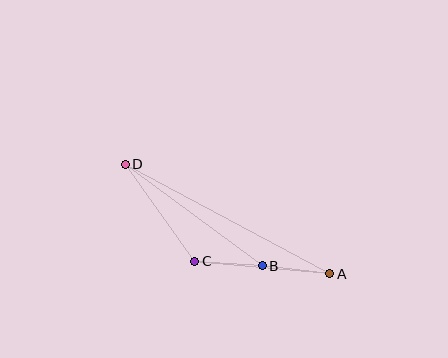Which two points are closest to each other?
Points B and C are closest to each other.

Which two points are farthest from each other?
Points A and D are farthest from each other.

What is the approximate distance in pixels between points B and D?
The distance between B and D is approximately 170 pixels.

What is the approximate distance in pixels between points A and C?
The distance between A and C is approximately 136 pixels.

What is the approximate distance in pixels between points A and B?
The distance between A and B is approximately 68 pixels.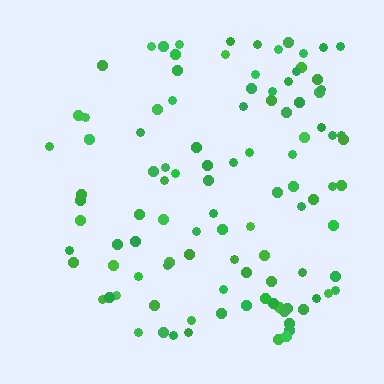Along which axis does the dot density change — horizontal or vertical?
Horizontal.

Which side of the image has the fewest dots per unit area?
The left.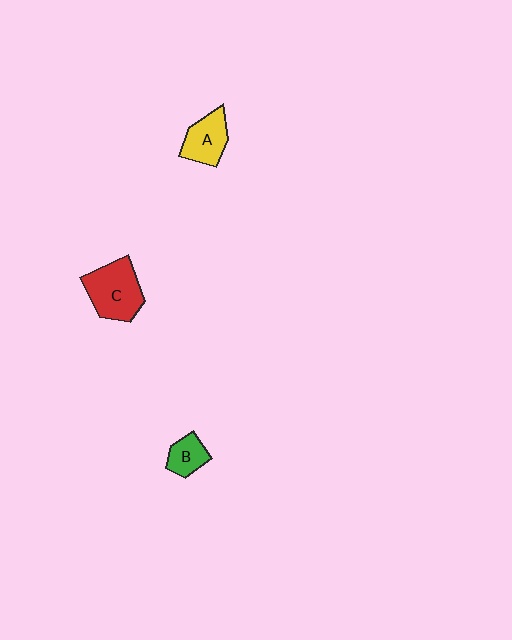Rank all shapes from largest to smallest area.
From largest to smallest: C (red), A (yellow), B (green).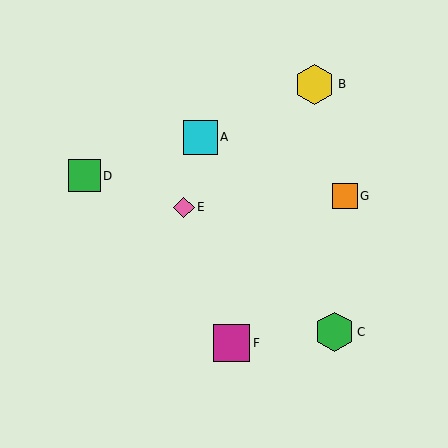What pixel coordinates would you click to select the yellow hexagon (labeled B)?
Click at (315, 84) to select the yellow hexagon B.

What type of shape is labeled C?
Shape C is a green hexagon.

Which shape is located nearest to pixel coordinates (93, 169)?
The green square (labeled D) at (84, 176) is nearest to that location.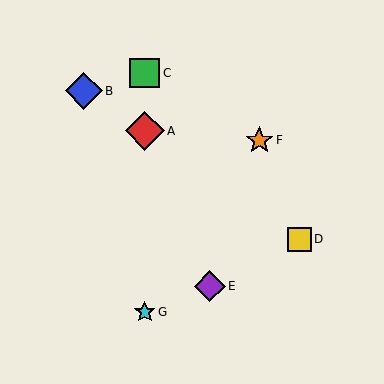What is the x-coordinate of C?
Object C is at x≈145.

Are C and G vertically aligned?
Yes, both are at x≈145.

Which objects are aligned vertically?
Objects A, C, G are aligned vertically.